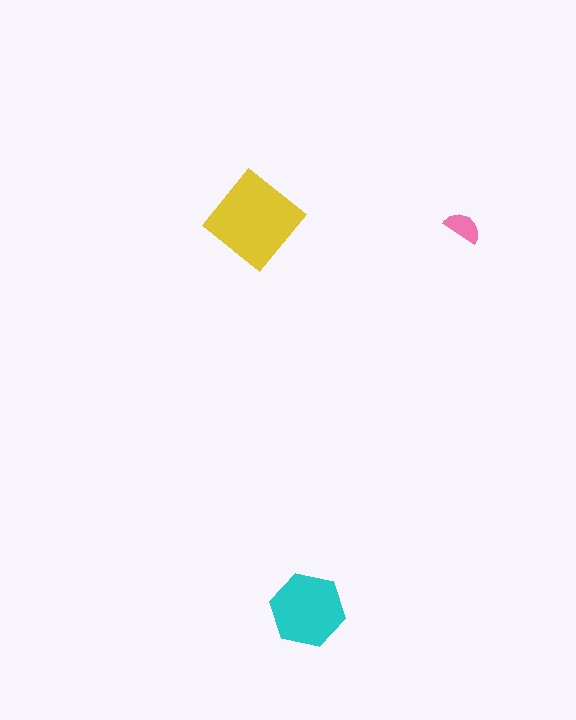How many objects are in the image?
There are 3 objects in the image.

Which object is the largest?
The yellow diamond.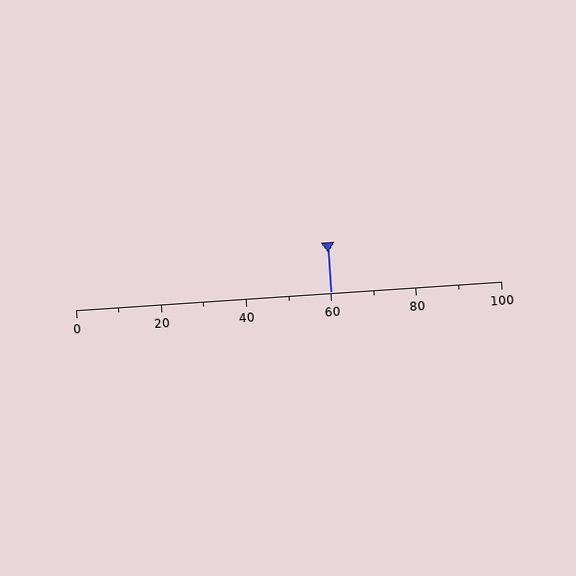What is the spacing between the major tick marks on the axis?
The major ticks are spaced 20 apart.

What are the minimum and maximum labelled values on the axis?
The axis runs from 0 to 100.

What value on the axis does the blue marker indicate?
The marker indicates approximately 60.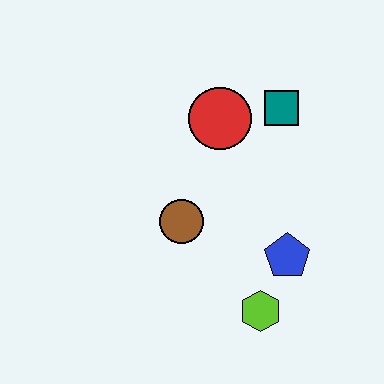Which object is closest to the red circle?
The teal square is closest to the red circle.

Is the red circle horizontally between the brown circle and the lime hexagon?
Yes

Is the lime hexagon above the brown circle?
No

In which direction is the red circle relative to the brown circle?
The red circle is above the brown circle.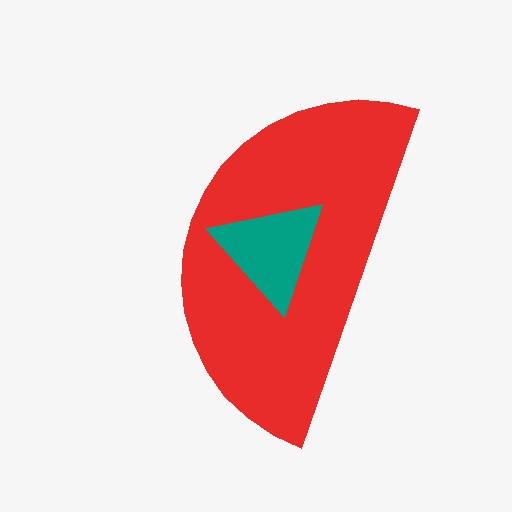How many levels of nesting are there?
2.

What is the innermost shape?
The teal triangle.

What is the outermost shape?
The red semicircle.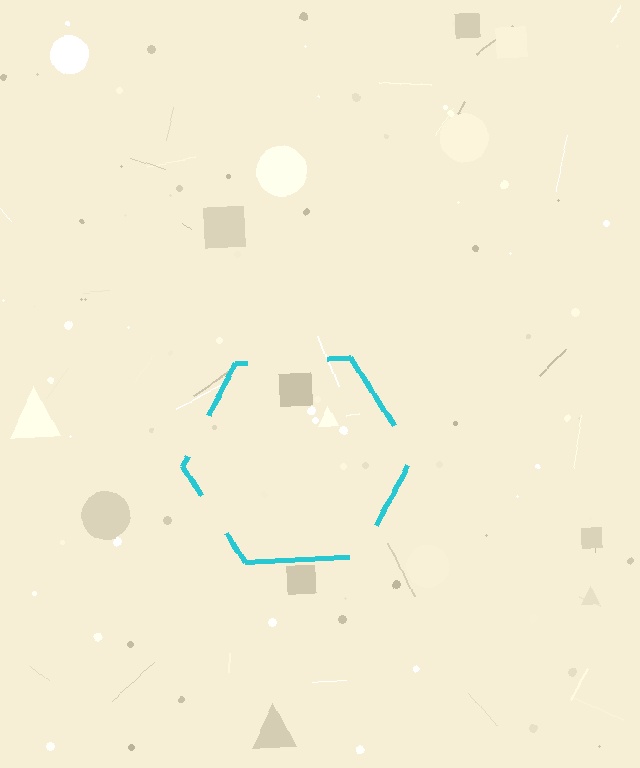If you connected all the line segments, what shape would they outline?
They would outline a hexagon.